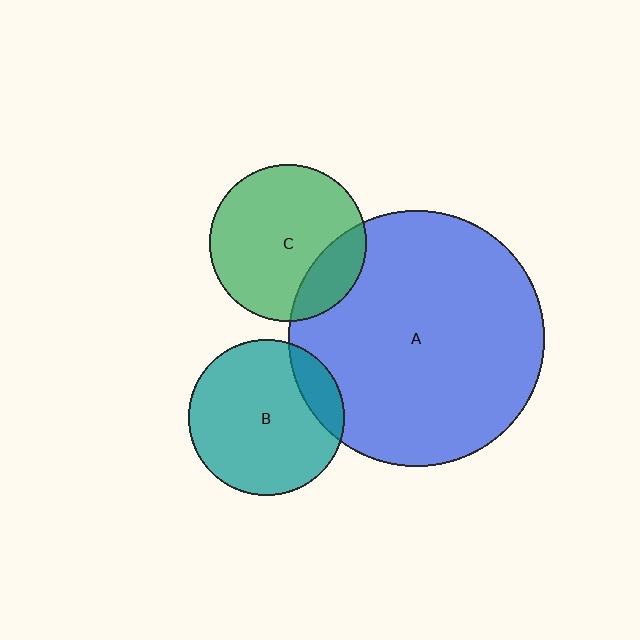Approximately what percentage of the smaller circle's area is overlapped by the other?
Approximately 20%.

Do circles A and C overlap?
Yes.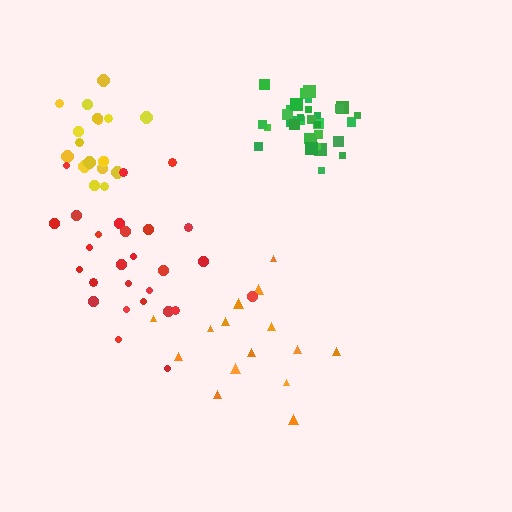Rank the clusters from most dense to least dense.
green, yellow, red, orange.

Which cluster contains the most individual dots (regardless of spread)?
Green (35).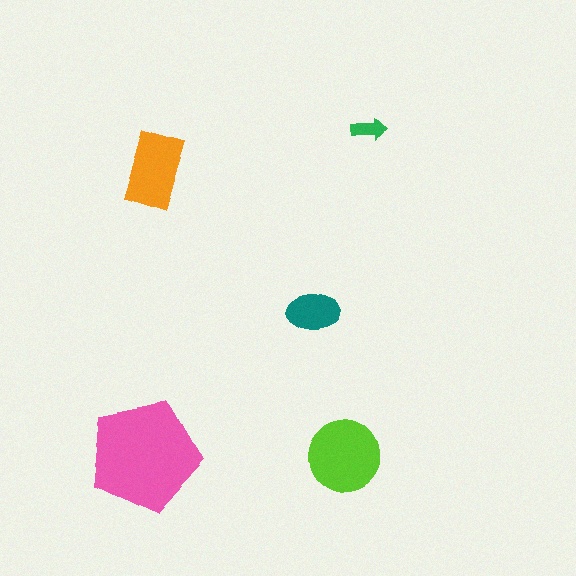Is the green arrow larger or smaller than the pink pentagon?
Smaller.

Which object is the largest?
The pink pentagon.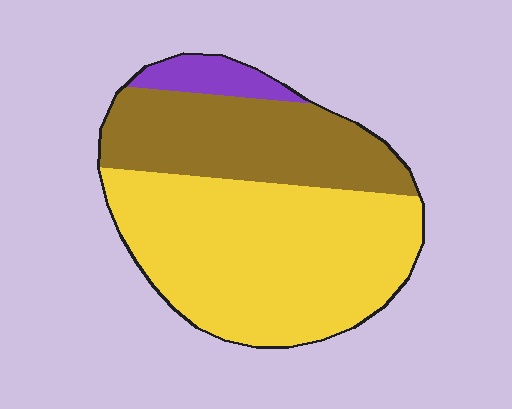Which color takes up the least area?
Purple, at roughly 5%.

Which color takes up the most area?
Yellow, at roughly 60%.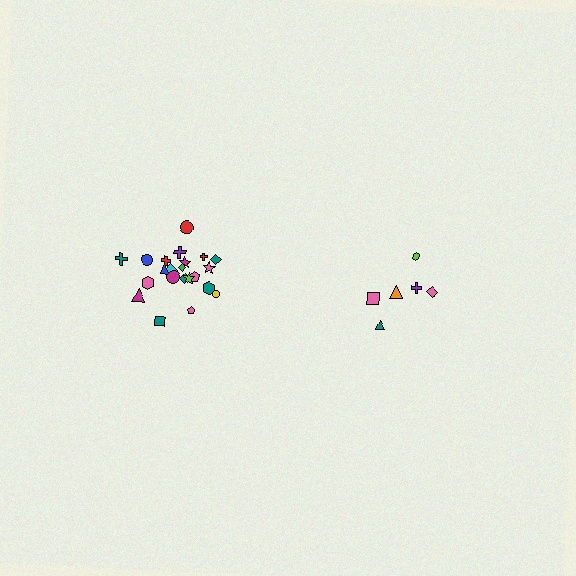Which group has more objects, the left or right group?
The left group.